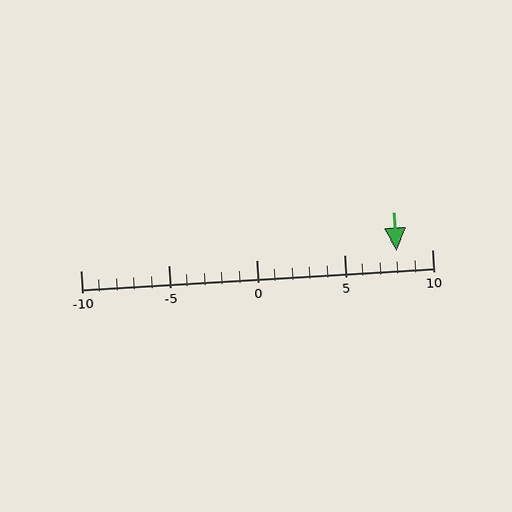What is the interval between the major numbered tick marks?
The major tick marks are spaced 5 units apart.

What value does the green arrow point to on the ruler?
The green arrow points to approximately 8.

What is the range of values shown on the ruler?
The ruler shows values from -10 to 10.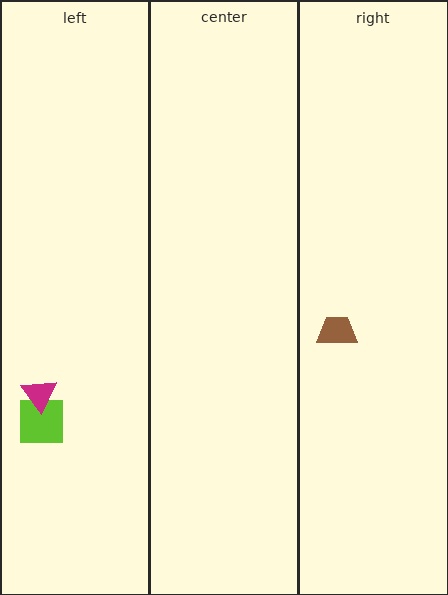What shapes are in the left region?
The lime square, the magenta triangle.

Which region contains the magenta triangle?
The left region.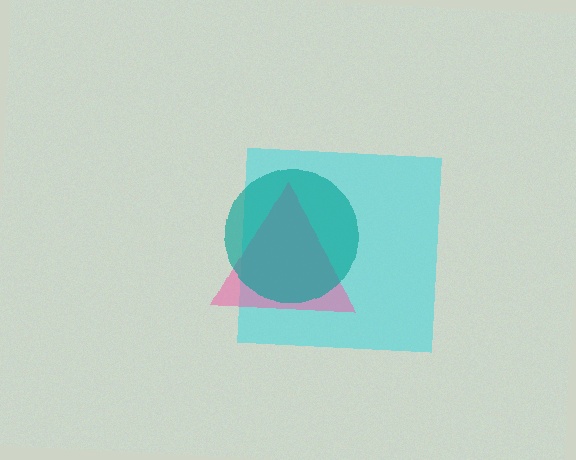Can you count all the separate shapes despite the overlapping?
Yes, there are 3 separate shapes.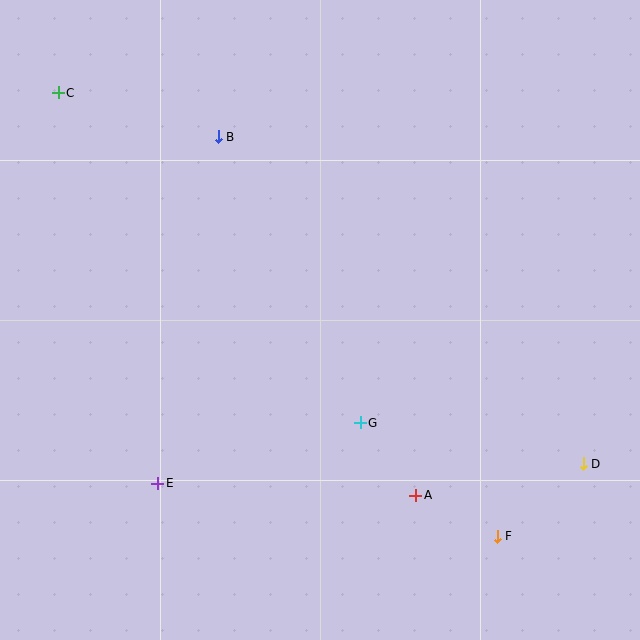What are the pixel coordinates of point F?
Point F is at (497, 536).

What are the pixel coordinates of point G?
Point G is at (360, 423).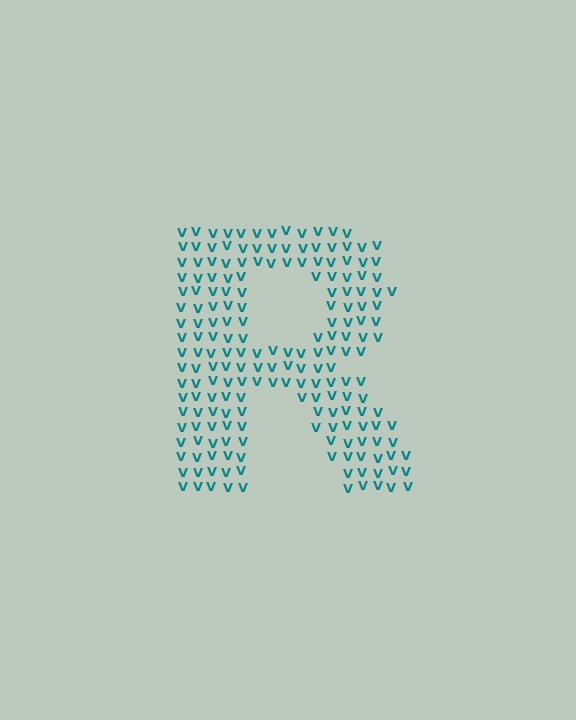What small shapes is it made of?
It is made of small letter V's.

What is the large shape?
The large shape is the letter R.